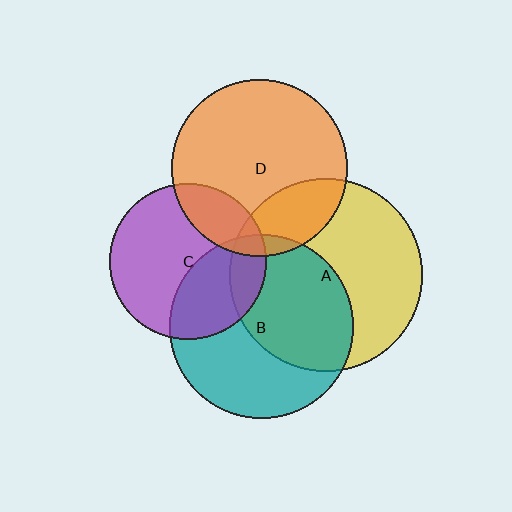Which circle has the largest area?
Circle A (yellow).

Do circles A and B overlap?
Yes.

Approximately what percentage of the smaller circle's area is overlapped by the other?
Approximately 50%.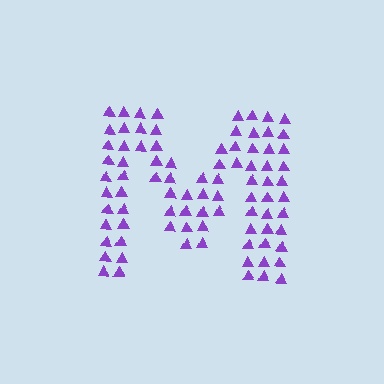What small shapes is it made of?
It is made of small triangles.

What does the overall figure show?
The overall figure shows the letter M.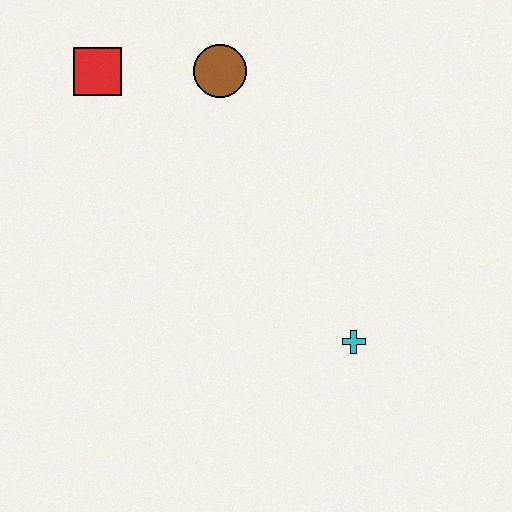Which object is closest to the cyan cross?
The brown circle is closest to the cyan cross.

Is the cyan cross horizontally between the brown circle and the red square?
No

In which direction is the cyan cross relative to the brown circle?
The cyan cross is below the brown circle.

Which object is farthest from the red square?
The cyan cross is farthest from the red square.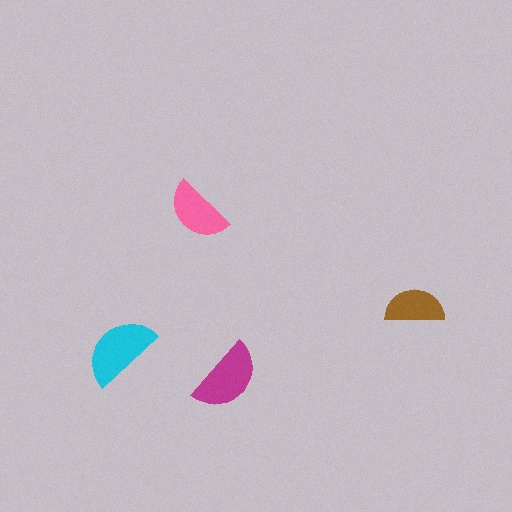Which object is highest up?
The pink semicircle is topmost.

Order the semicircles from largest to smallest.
the cyan one, the magenta one, the pink one, the brown one.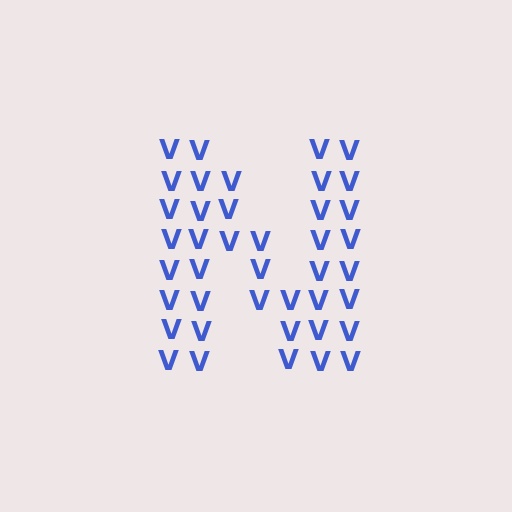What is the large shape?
The large shape is the letter N.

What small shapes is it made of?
It is made of small letter V's.